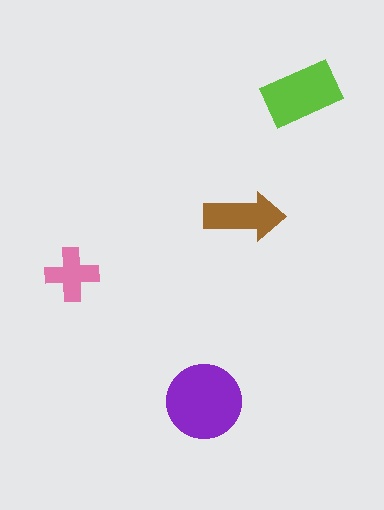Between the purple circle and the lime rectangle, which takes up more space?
The purple circle.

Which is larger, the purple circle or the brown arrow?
The purple circle.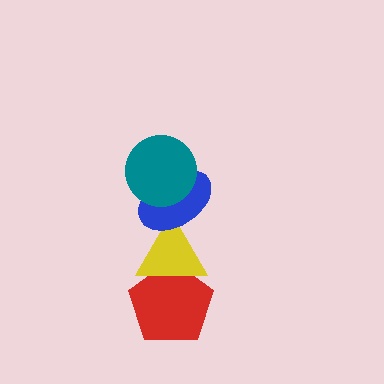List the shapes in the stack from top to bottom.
From top to bottom: the teal circle, the blue ellipse, the yellow triangle, the red pentagon.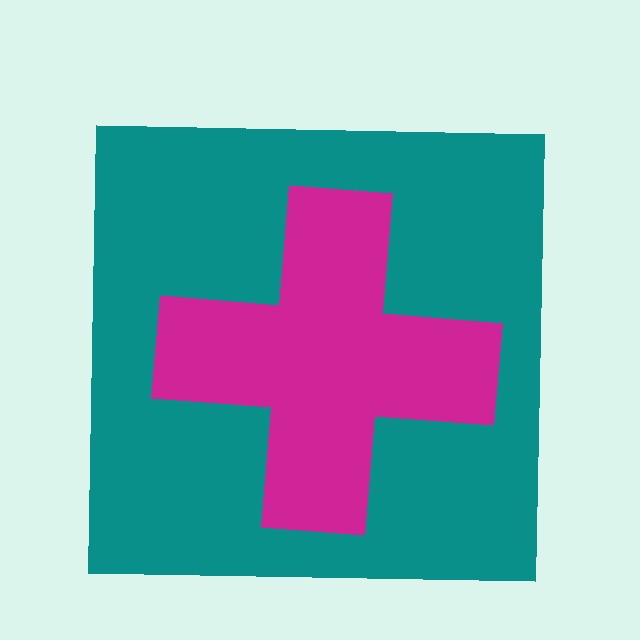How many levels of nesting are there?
2.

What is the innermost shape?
The magenta cross.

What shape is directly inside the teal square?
The magenta cross.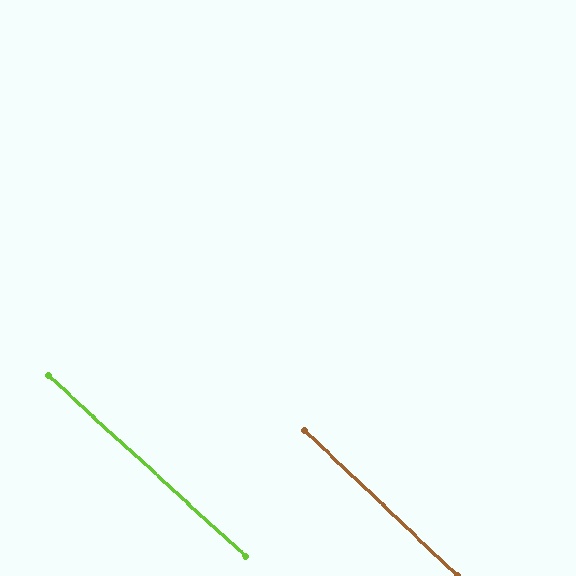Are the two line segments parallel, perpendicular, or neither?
Parallel — their directions differ by only 0.9°.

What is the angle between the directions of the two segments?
Approximately 1 degree.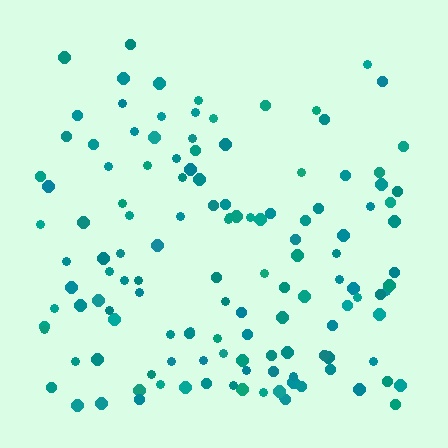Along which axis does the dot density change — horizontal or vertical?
Vertical.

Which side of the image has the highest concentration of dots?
The bottom.